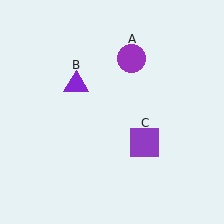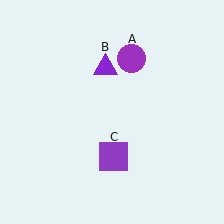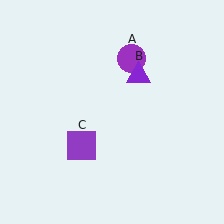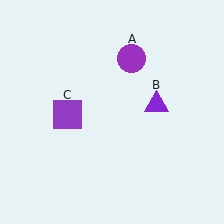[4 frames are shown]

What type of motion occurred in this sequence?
The purple triangle (object B), purple square (object C) rotated clockwise around the center of the scene.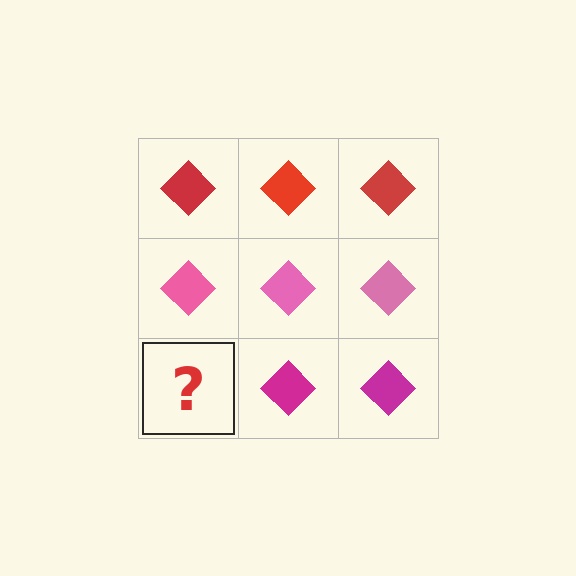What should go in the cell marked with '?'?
The missing cell should contain a magenta diamond.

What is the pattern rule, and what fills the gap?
The rule is that each row has a consistent color. The gap should be filled with a magenta diamond.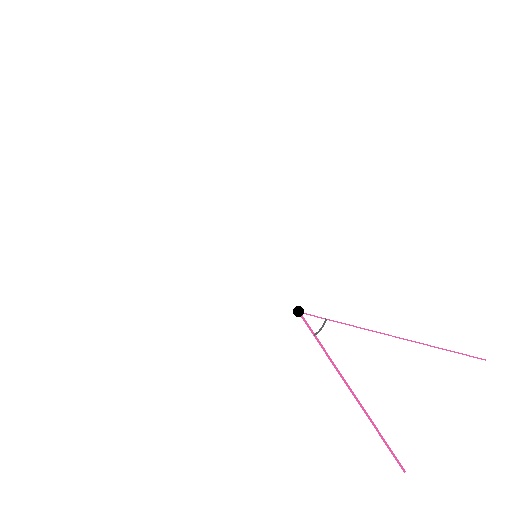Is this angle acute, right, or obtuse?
It is acute.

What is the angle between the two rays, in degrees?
Approximately 42 degrees.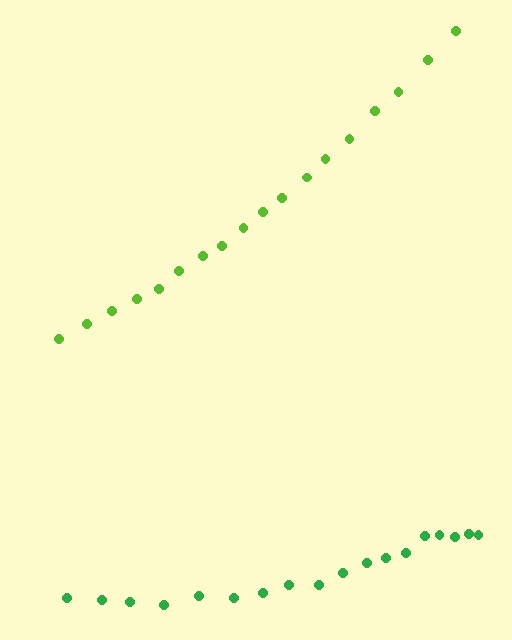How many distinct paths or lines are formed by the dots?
There are 2 distinct paths.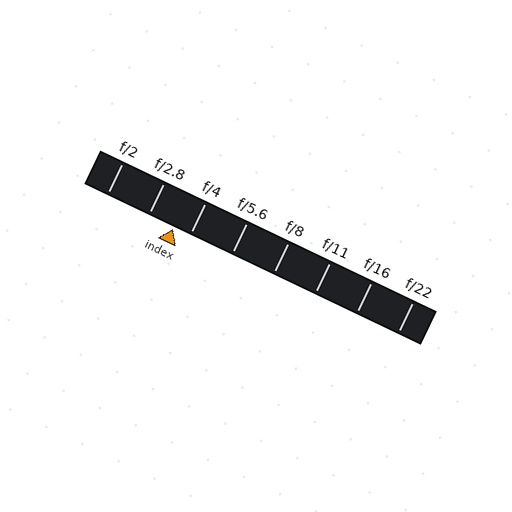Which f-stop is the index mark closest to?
The index mark is closest to f/4.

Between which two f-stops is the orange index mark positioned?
The index mark is between f/2.8 and f/4.